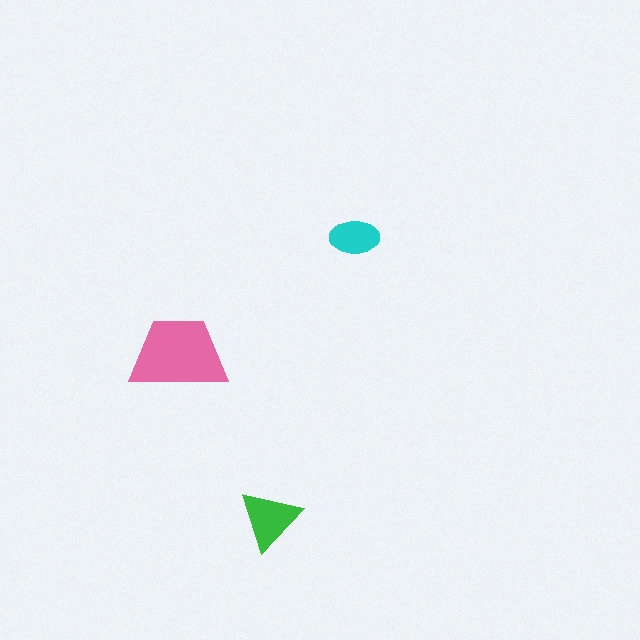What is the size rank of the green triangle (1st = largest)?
2nd.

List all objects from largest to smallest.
The pink trapezoid, the green triangle, the cyan ellipse.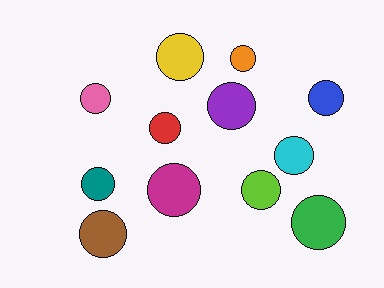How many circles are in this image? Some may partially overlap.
There are 12 circles.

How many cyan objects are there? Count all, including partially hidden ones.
There is 1 cyan object.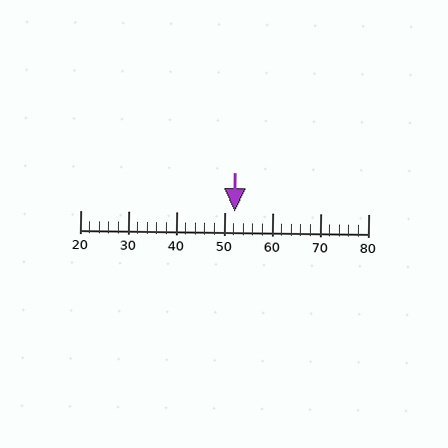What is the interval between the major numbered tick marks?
The major tick marks are spaced 10 units apart.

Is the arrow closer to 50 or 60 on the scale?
The arrow is closer to 50.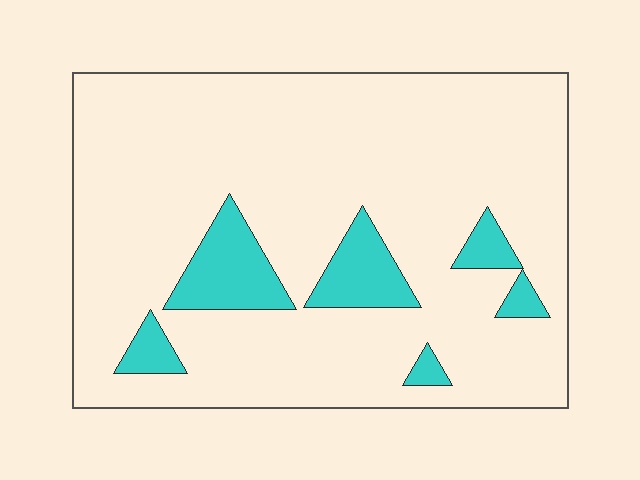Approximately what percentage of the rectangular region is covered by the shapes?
Approximately 15%.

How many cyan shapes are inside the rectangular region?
6.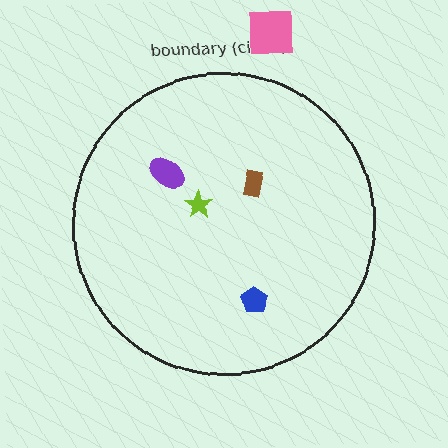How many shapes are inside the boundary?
4 inside, 1 outside.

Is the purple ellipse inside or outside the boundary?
Inside.